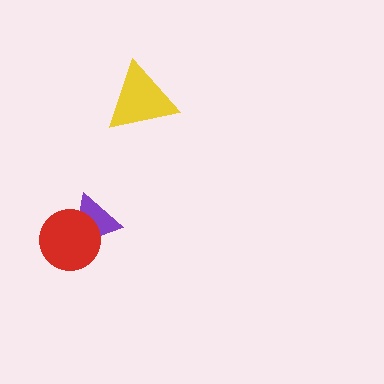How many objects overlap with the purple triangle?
1 object overlaps with the purple triangle.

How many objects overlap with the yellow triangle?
0 objects overlap with the yellow triangle.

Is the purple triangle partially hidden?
Yes, it is partially covered by another shape.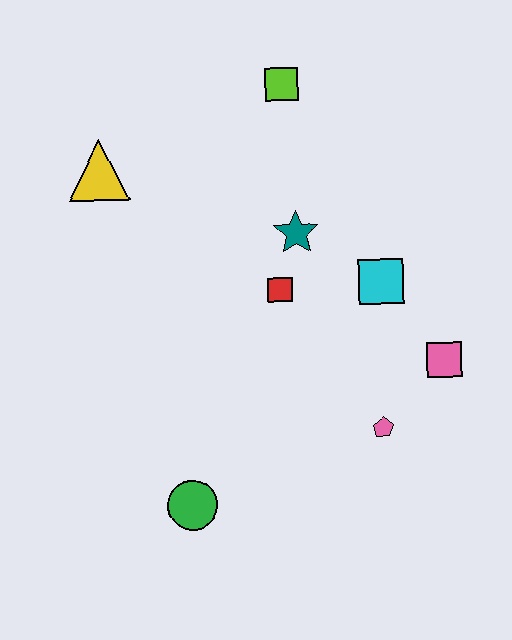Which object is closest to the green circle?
The pink pentagon is closest to the green circle.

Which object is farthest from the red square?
The green circle is farthest from the red square.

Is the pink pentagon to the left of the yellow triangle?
No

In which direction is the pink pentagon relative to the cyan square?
The pink pentagon is below the cyan square.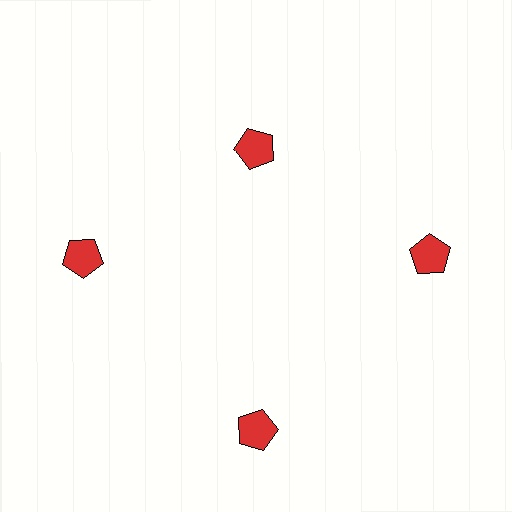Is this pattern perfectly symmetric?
No. The 4 red pentagons are arranged in a ring, but one element near the 12 o'clock position is pulled inward toward the center, breaking the 4-fold rotational symmetry.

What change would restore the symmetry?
The symmetry would be restored by moving it outward, back onto the ring so that all 4 pentagons sit at equal angles and equal distance from the center.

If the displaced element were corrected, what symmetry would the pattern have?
It would have 4-fold rotational symmetry — the pattern would map onto itself every 90 degrees.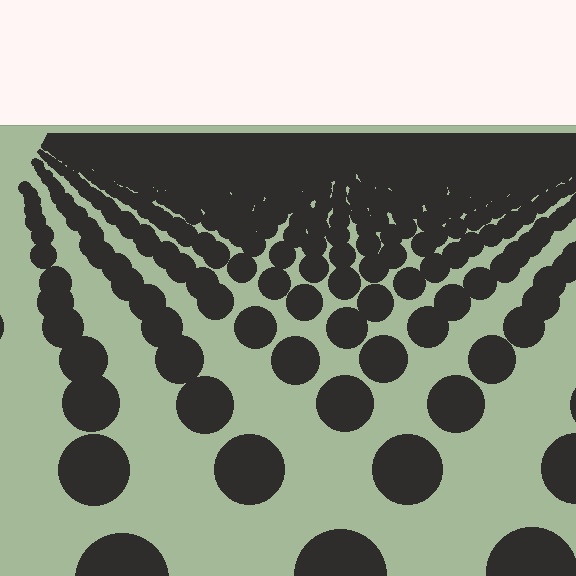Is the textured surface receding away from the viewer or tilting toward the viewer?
The surface is receding away from the viewer. Texture elements get smaller and denser toward the top.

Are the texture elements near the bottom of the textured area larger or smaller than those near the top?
Larger. Near the bottom, elements are closer to the viewer and appear at a bigger on-screen size.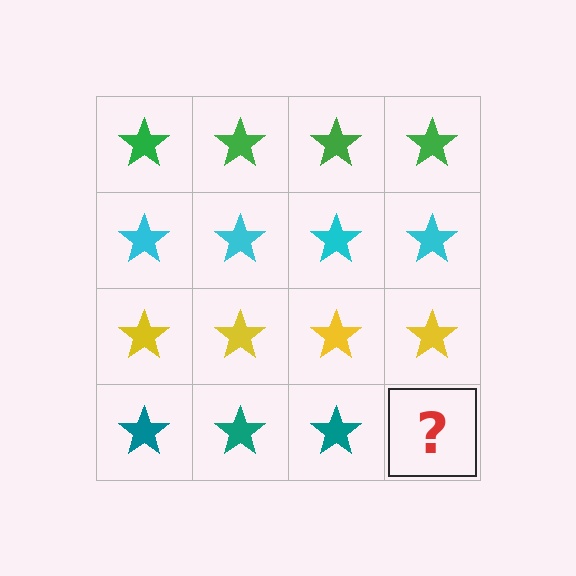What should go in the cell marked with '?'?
The missing cell should contain a teal star.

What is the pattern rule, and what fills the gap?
The rule is that each row has a consistent color. The gap should be filled with a teal star.